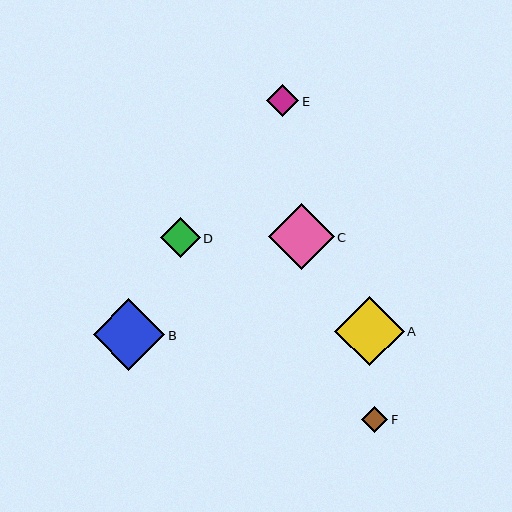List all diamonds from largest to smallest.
From largest to smallest: B, A, C, D, E, F.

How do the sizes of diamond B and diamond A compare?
Diamond B and diamond A are approximately the same size.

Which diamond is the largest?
Diamond B is the largest with a size of approximately 72 pixels.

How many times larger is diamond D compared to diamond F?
Diamond D is approximately 1.5 times the size of diamond F.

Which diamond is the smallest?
Diamond F is the smallest with a size of approximately 26 pixels.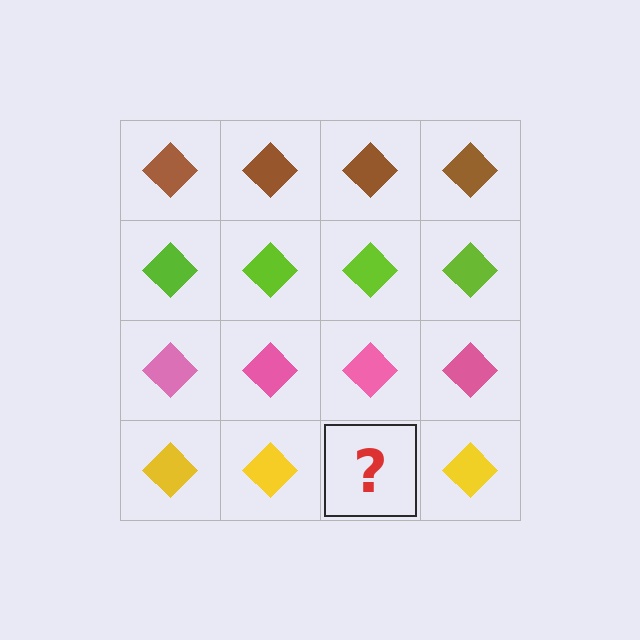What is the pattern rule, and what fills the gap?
The rule is that each row has a consistent color. The gap should be filled with a yellow diamond.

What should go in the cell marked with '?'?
The missing cell should contain a yellow diamond.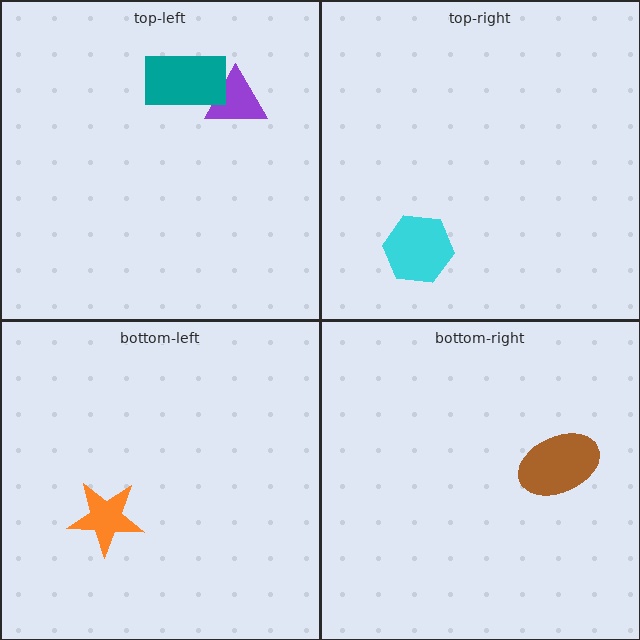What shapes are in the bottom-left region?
The orange star.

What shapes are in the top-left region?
The purple triangle, the teal rectangle.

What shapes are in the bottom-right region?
The brown ellipse.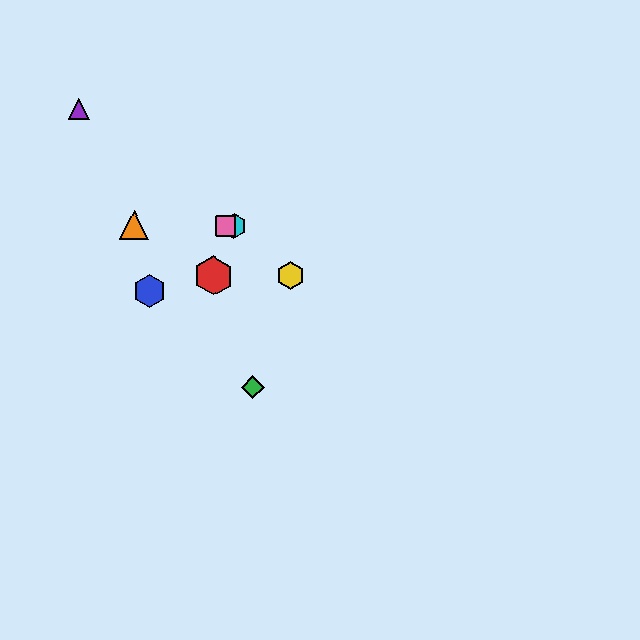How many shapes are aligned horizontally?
3 shapes (the orange triangle, the cyan hexagon, the pink square) are aligned horizontally.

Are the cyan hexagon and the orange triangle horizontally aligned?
Yes, both are at y≈226.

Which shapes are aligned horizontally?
The orange triangle, the cyan hexagon, the pink square are aligned horizontally.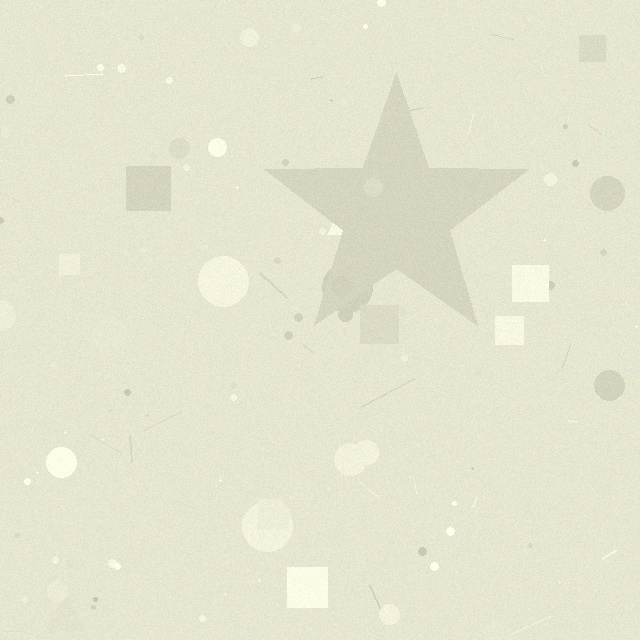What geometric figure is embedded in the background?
A star is embedded in the background.